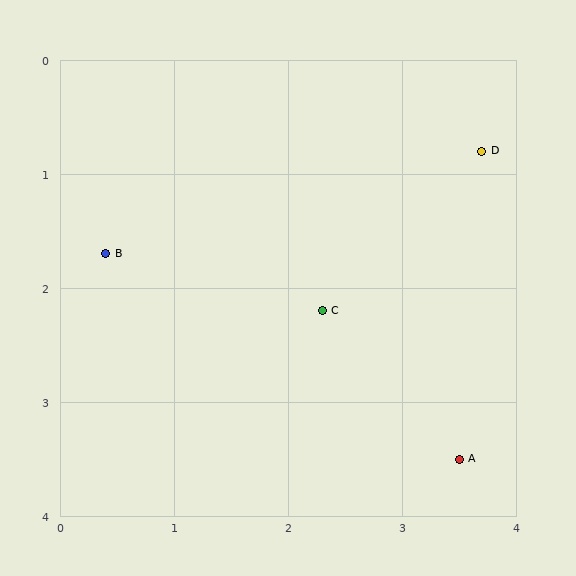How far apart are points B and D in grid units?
Points B and D are about 3.4 grid units apart.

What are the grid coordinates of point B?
Point B is at approximately (0.4, 1.7).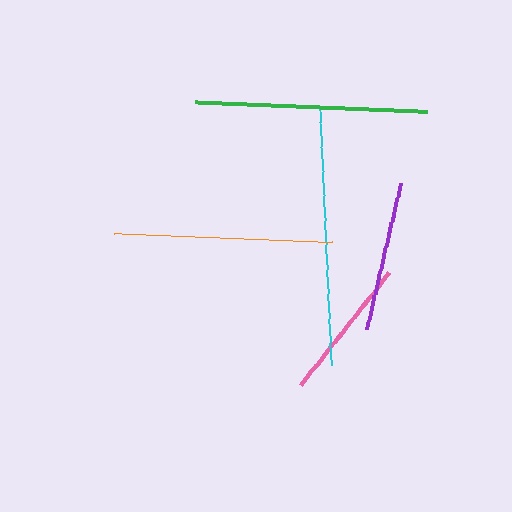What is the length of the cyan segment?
The cyan segment is approximately 260 pixels long.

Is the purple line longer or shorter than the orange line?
The orange line is longer than the purple line.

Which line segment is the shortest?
The pink line is the shortest at approximately 143 pixels.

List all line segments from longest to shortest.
From longest to shortest: cyan, green, orange, purple, pink.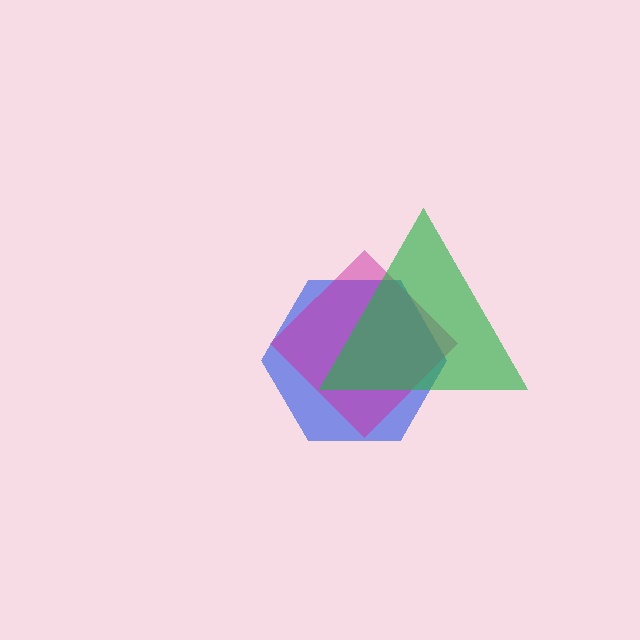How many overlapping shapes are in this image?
There are 3 overlapping shapes in the image.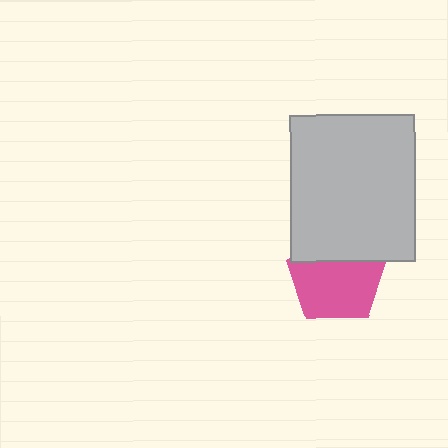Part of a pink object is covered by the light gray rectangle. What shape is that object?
It is a pentagon.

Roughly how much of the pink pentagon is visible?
Most of it is visible (roughly 68%).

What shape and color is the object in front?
The object in front is a light gray rectangle.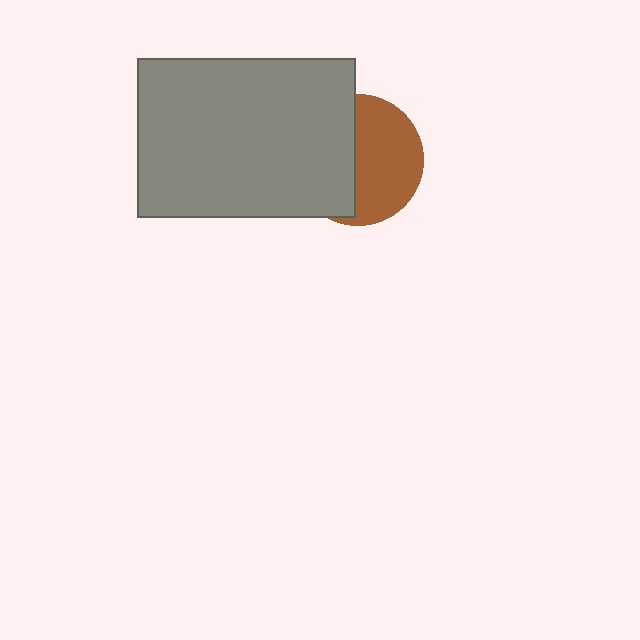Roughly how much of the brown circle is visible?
About half of it is visible (roughly 54%).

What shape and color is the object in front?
The object in front is a gray rectangle.